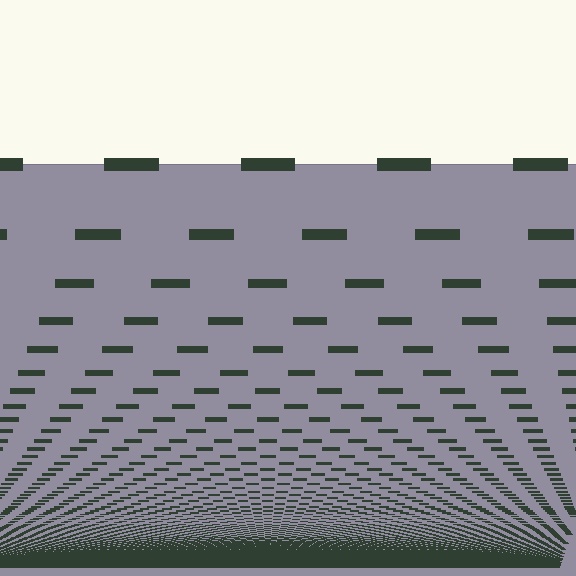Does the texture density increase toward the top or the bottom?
Density increases toward the bottom.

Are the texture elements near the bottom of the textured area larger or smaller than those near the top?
Smaller. The gradient is inverted — elements near the bottom are smaller and denser.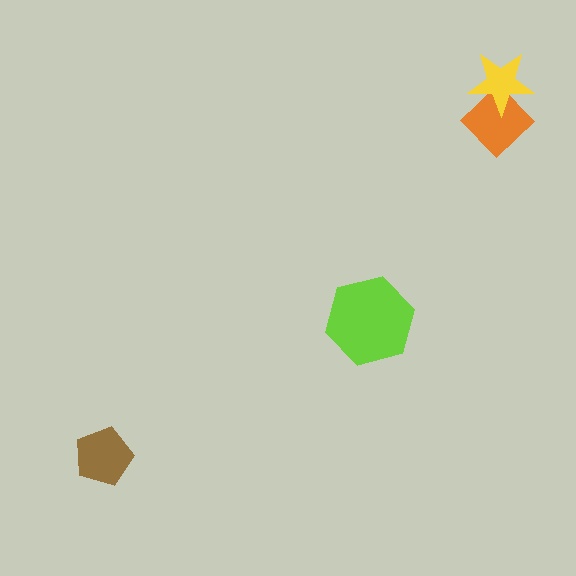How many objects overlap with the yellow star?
1 object overlaps with the yellow star.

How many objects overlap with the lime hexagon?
0 objects overlap with the lime hexagon.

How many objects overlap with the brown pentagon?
0 objects overlap with the brown pentagon.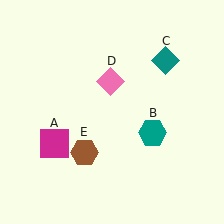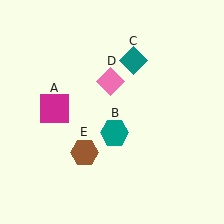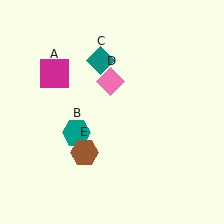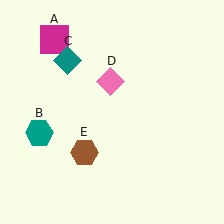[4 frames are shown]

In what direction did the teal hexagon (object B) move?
The teal hexagon (object B) moved left.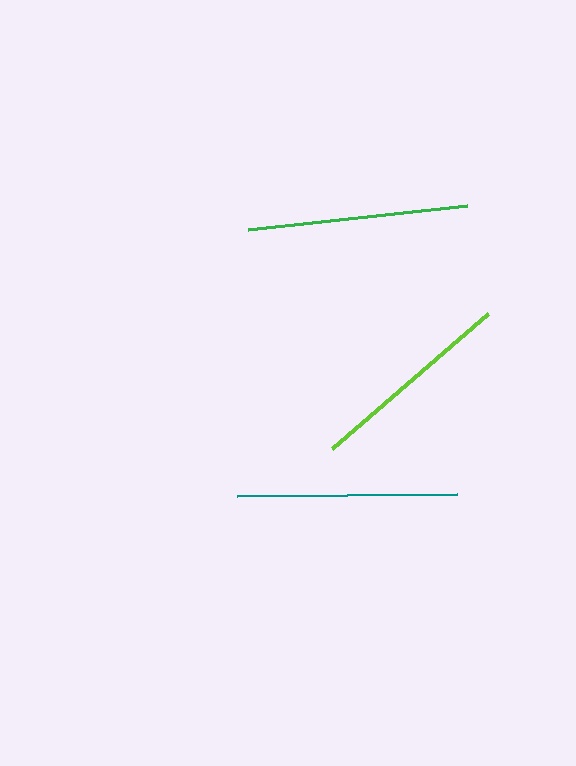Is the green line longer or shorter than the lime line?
The green line is longer than the lime line.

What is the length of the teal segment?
The teal segment is approximately 220 pixels long.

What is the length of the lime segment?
The lime segment is approximately 207 pixels long.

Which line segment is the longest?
The teal line is the longest at approximately 220 pixels.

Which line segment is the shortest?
The lime line is the shortest at approximately 207 pixels.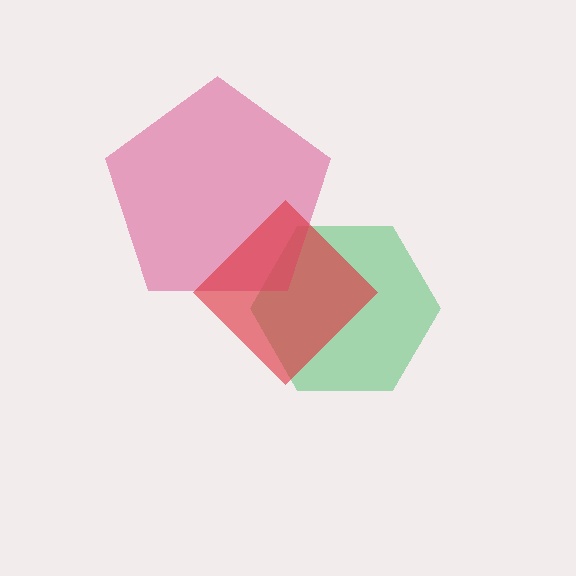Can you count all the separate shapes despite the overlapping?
Yes, there are 3 separate shapes.